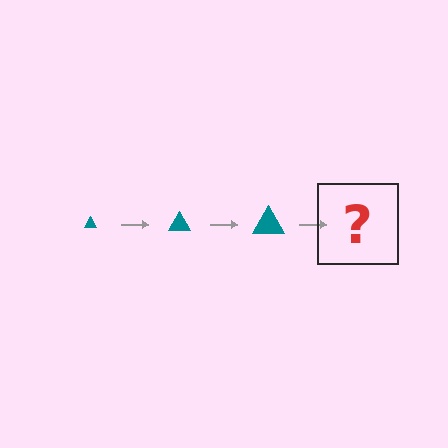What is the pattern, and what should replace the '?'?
The pattern is that the triangle gets progressively larger each step. The '?' should be a teal triangle, larger than the previous one.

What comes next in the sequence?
The next element should be a teal triangle, larger than the previous one.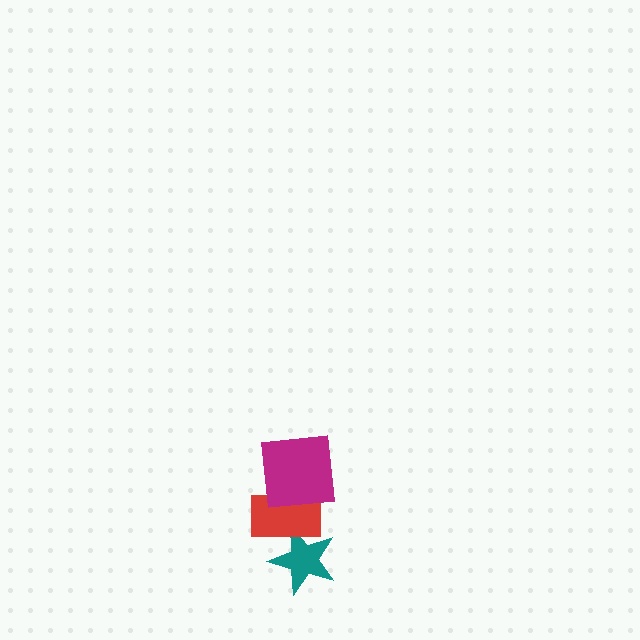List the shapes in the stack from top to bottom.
From top to bottom: the magenta square, the red rectangle, the teal star.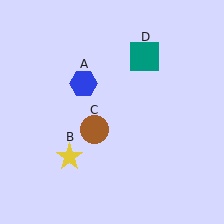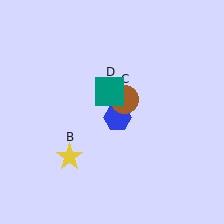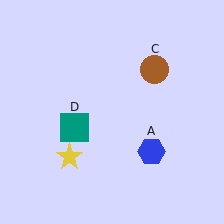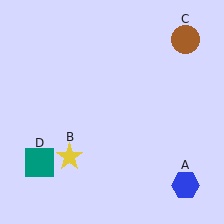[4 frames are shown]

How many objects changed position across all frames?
3 objects changed position: blue hexagon (object A), brown circle (object C), teal square (object D).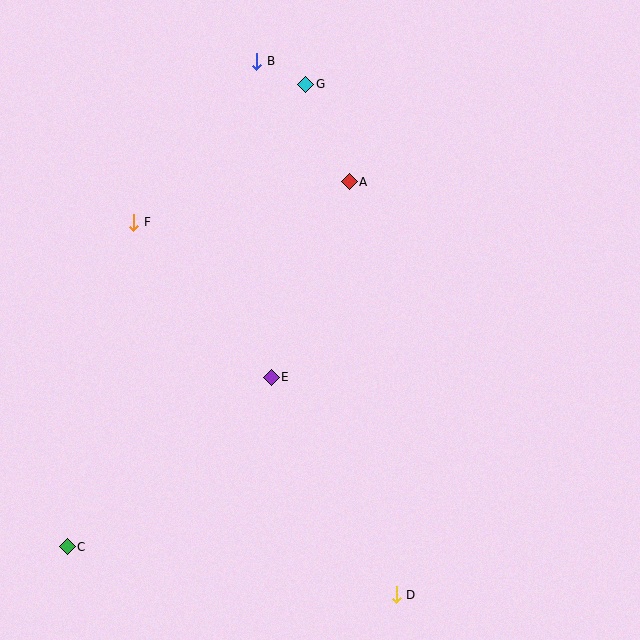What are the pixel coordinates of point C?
Point C is at (67, 547).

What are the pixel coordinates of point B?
Point B is at (257, 61).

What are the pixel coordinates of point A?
Point A is at (349, 182).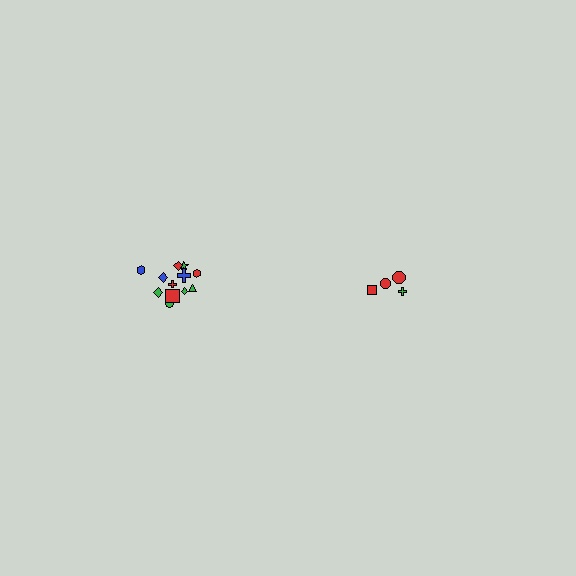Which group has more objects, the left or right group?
The left group.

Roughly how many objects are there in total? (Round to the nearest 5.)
Roughly 15 objects in total.